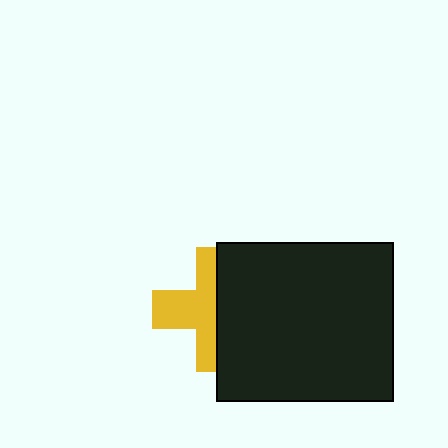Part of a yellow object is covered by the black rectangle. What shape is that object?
It is a cross.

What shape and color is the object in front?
The object in front is a black rectangle.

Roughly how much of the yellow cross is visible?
About half of it is visible (roughly 52%).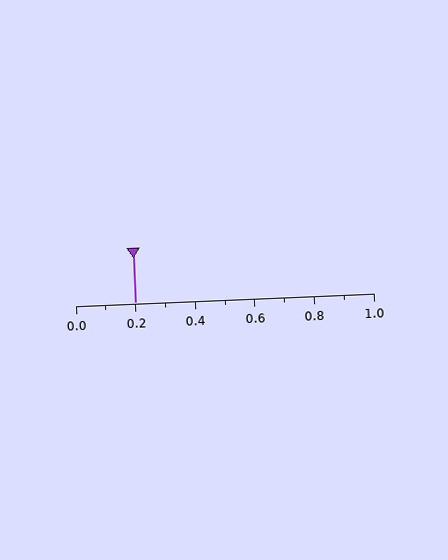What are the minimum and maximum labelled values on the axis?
The axis runs from 0.0 to 1.0.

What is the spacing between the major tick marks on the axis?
The major ticks are spaced 0.2 apart.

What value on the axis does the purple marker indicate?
The marker indicates approximately 0.2.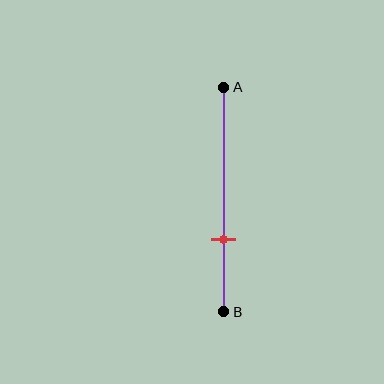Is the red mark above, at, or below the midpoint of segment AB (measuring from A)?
The red mark is below the midpoint of segment AB.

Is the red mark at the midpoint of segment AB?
No, the mark is at about 70% from A, not at the 50% midpoint.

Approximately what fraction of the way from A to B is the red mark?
The red mark is approximately 70% of the way from A to B.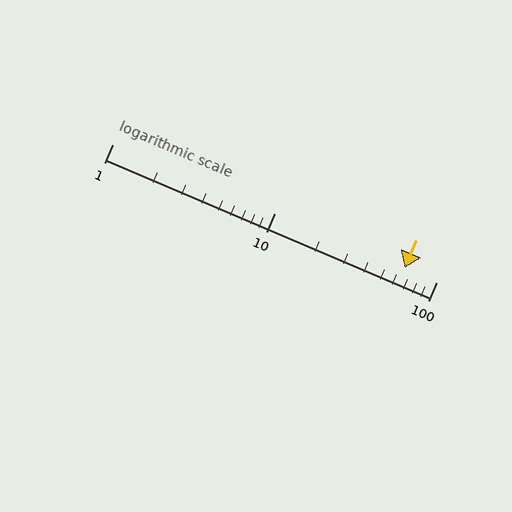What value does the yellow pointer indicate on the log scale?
The pointer indicates approximately 64.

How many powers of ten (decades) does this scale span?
The scale spans 2 decades, from 1 to 100.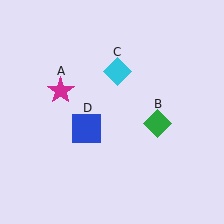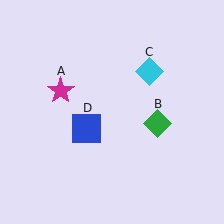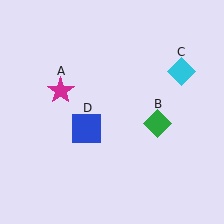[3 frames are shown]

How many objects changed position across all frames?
1 object changed position: cyan diamond (object C).